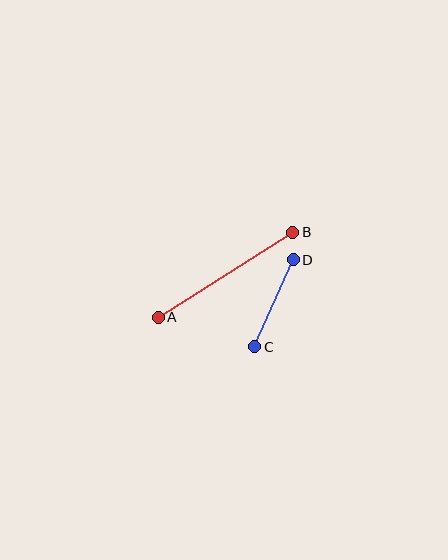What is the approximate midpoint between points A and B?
The midpoint is at approximately (226, 275) pixels.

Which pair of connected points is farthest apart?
Points A and B are farthest apart.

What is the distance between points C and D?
The distance is approximately 95 pixels.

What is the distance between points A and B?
The distance is approximately 159 pixels.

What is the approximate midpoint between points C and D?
The midpoint is at approximately (274, 303) pixels.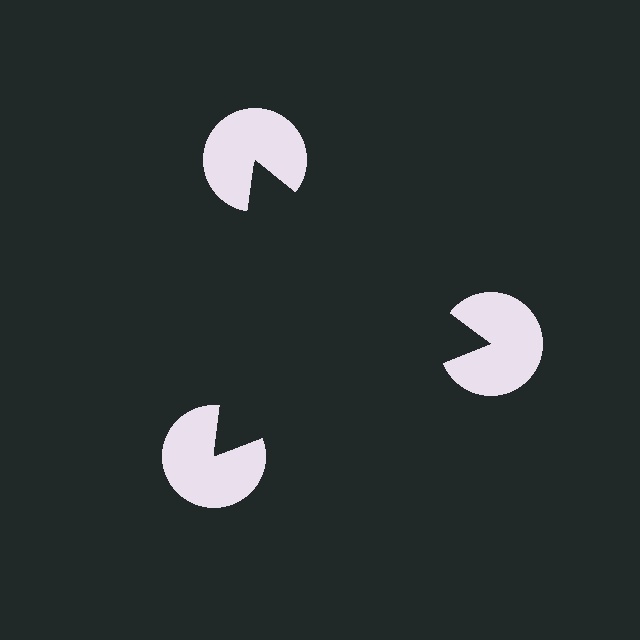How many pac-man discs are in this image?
There are 3 — one at each vertex of the illusory triangle.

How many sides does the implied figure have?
3 sides.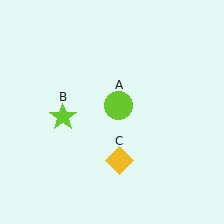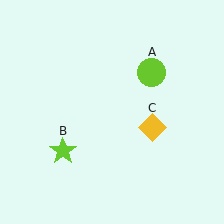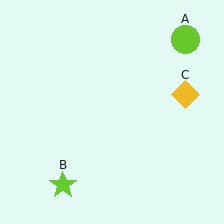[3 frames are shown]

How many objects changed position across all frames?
3 objects changed position: lime circle (object A), lime star (object B), yellow diamond (object C).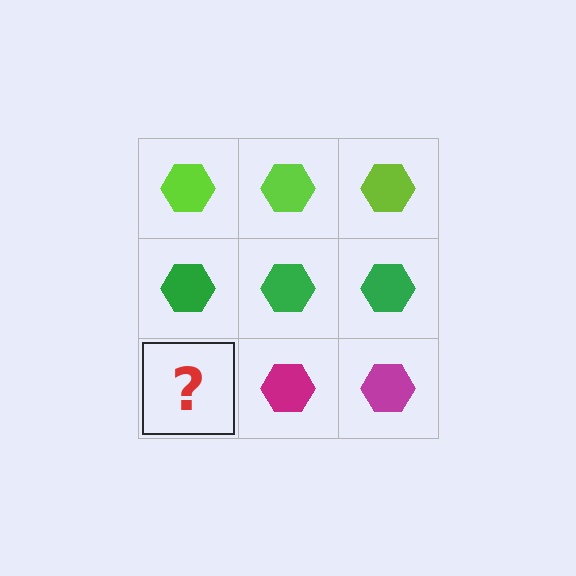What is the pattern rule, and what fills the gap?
The rule is that each row has a consistent color. The gap should be filled with a magenta hexagon.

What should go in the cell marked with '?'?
The missing cell should contain a magenta hexagon.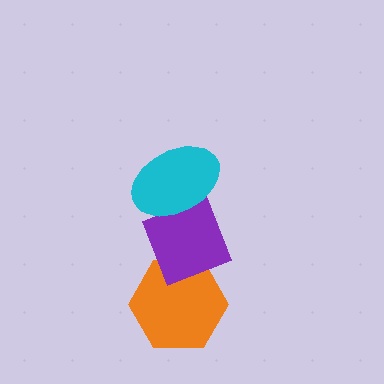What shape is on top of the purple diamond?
The cyan ellipse is on top of the purple diamond.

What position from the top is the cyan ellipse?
The cyan ellipse is 1st from the top.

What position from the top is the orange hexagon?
The orange hexagon is 3rd from the top.